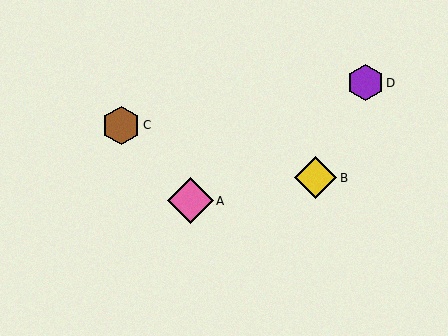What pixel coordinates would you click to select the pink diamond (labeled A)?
Click at (190, 201) to select the pink diamond A.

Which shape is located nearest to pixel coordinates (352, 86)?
The purple hexagon (labeled D) at (365, 83) is nearest to that location.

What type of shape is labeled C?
Shape C is a brown hexagon.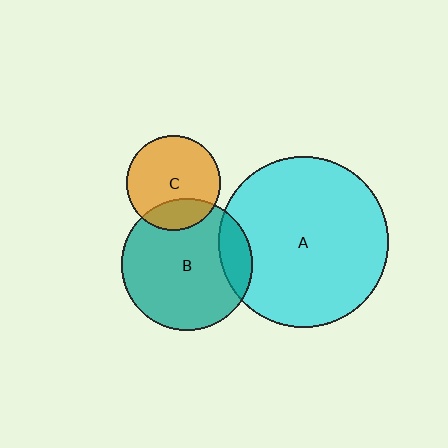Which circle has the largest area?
Circle A (cyan).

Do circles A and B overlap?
Yes.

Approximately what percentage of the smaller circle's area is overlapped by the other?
Approximately 15%.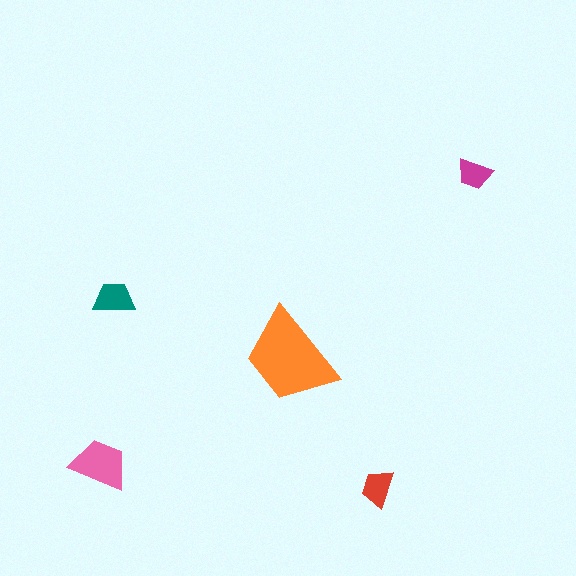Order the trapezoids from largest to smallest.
the orange one, the pink one, the teal one, the red one, the magenta one.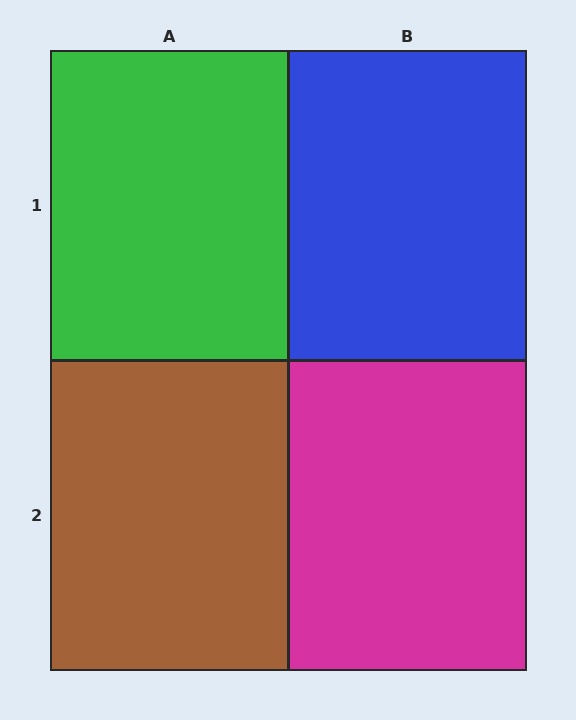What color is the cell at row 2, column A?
Brown.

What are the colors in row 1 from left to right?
Green, blue.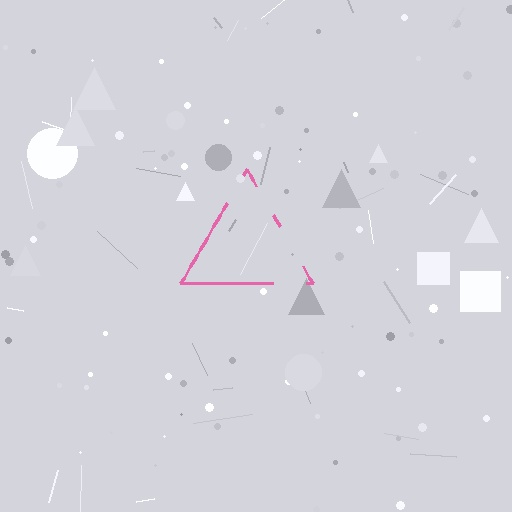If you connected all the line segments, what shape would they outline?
They would outline a triangle.